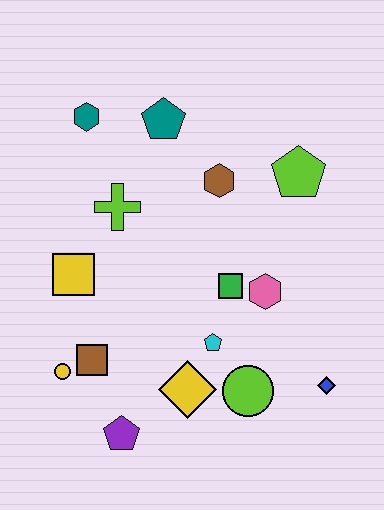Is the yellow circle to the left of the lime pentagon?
Yes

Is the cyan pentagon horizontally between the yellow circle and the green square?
Yes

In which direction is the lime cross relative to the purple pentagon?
The lime cross is above the purple pentagon.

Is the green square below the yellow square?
Yes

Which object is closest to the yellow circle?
The brown square is closest to the yellow circle.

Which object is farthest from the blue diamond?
The teal hexagon is farthest from the blue diamond.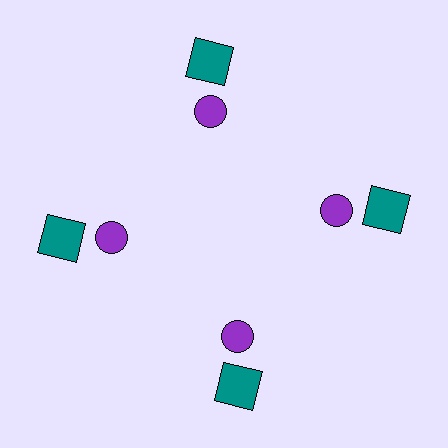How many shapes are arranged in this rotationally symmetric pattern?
There are 8 shapes, arranged in 4 groups of 2.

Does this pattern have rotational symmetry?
Yes, this pattern has 4-fold rotational symmetry. It looks the same after rotating 90 degrees around the center.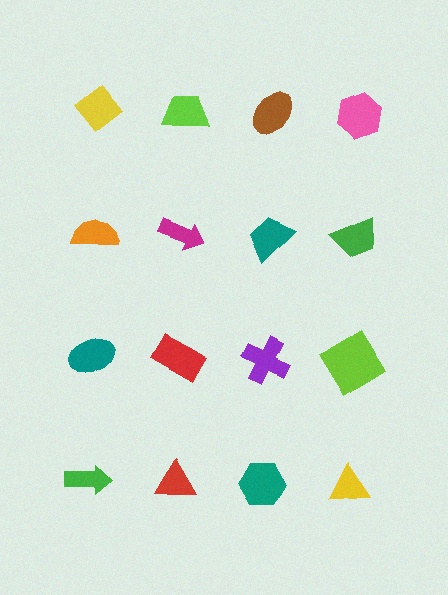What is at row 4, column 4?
A yellow triangle.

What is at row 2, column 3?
A teal trapezoid.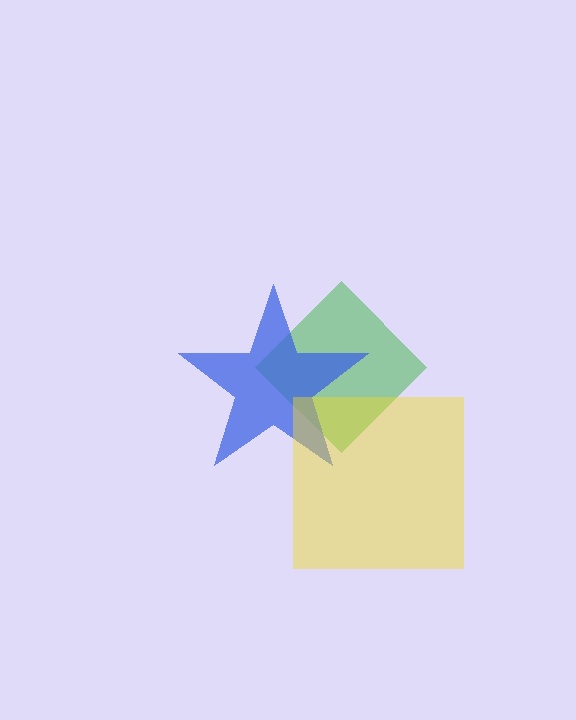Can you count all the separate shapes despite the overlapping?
Yes, there are 3 separate shapes.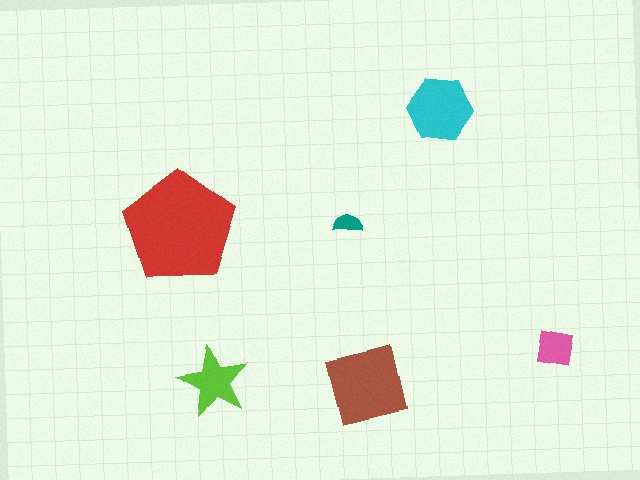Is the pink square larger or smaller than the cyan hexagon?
Smaller.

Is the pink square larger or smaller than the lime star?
Smaller.